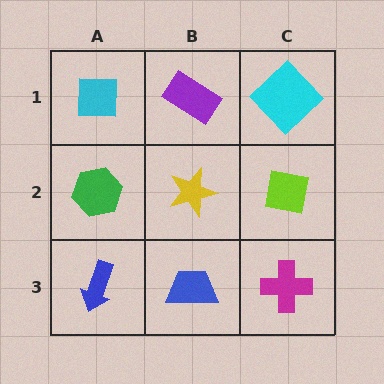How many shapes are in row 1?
3 shapes.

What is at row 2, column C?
A lime square.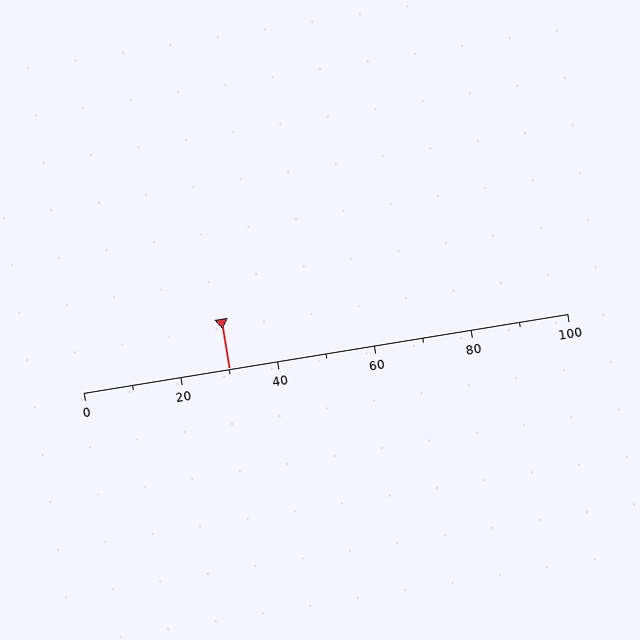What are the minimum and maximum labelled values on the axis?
The axis runs from 0 to 100.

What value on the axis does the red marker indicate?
The marker indicates approximately 30.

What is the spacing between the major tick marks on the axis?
The major ticks are spaced 20 apart.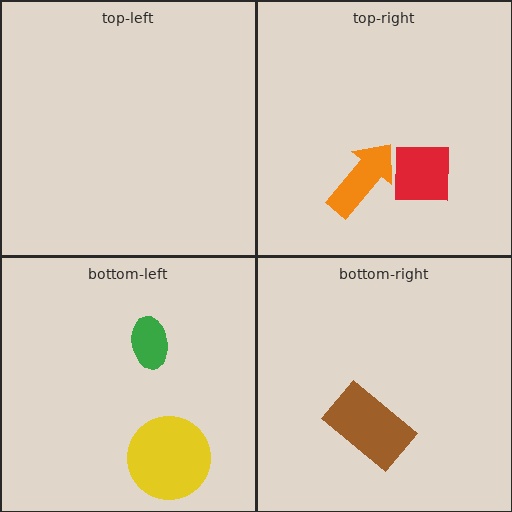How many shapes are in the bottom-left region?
2.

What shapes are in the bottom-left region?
The green ellipse, the yellow circle.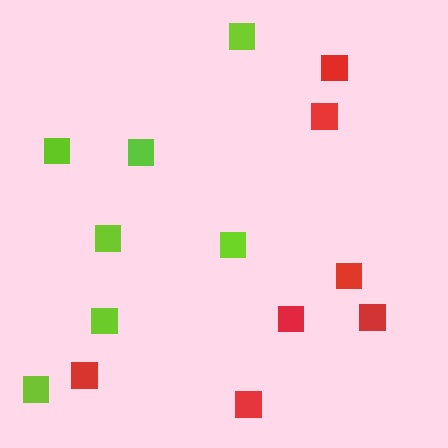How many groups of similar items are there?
There are 2 groups: one group of red squares (7) and one group of lime squares (7).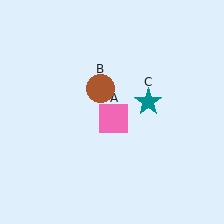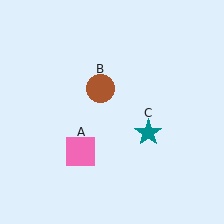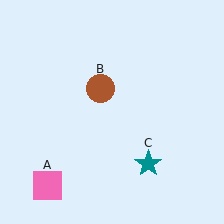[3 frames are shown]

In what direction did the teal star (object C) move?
The teal star (object C) moved down.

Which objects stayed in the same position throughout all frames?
Brown circle (object B) remained stationary.